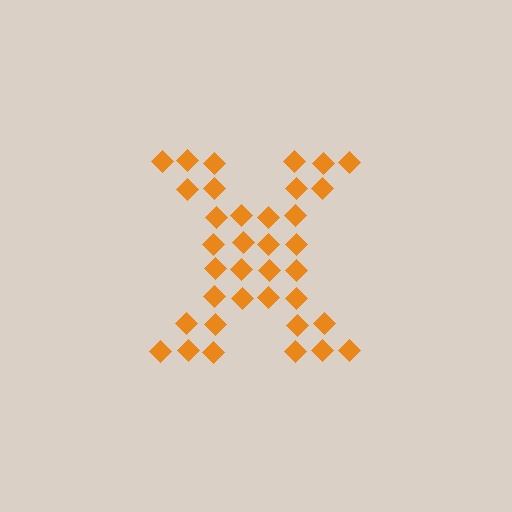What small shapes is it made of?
It is made of small diamonds.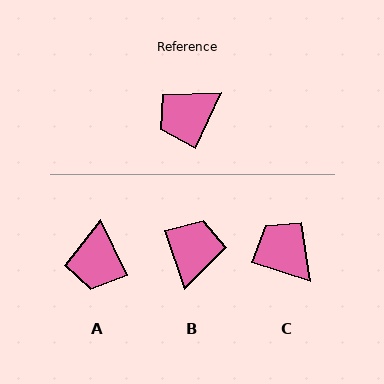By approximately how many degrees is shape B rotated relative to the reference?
Approximately 137 degrees clockwise.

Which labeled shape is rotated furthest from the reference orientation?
B, about 137 degrees away.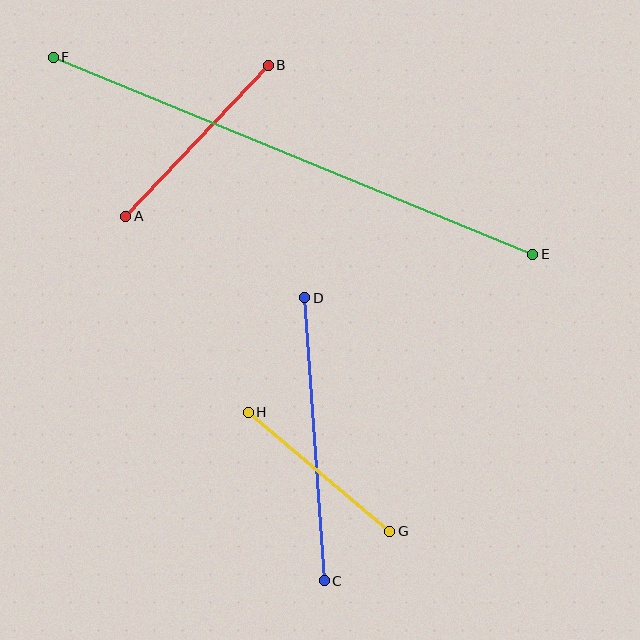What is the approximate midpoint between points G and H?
The midpoint is at approximately (319, 472) pixels.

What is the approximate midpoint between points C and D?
The midpoint is at approximately (315, 439) pixels.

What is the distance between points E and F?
The distance is approximately 518 pixels.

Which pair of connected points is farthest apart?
Points E and F are farthest apart.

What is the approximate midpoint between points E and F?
The midpoint is at approximately (293, 156) pixels.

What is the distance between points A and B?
The distance is approximately 208 pixels.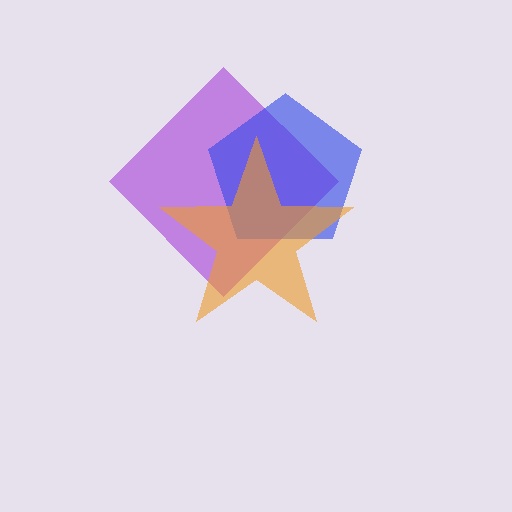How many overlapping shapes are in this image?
There are 3 overlapping shapes in the image.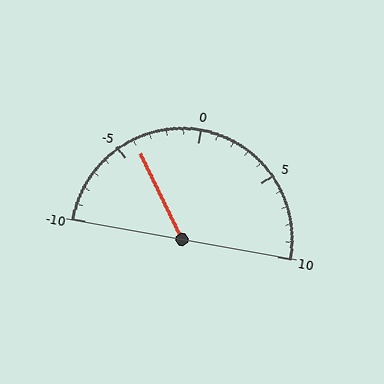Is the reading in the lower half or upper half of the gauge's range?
The reading is in the lower half of the range (-10 to 10).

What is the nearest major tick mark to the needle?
The nearest major tick mark is -5.